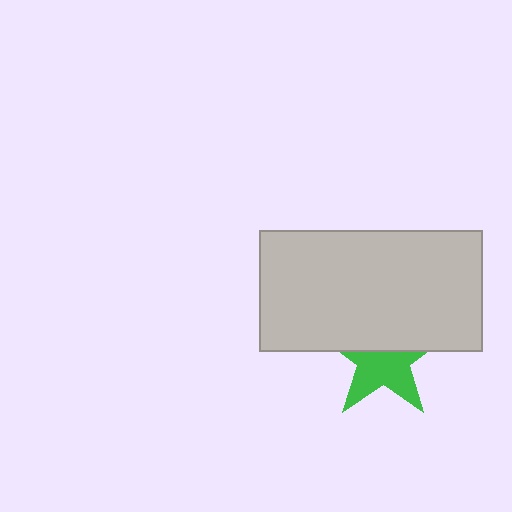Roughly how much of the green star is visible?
About half of it is visible (roughly 54%).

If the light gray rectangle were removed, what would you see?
You would see the complete green star.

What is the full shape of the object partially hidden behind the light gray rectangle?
The partially hidden object is a green star.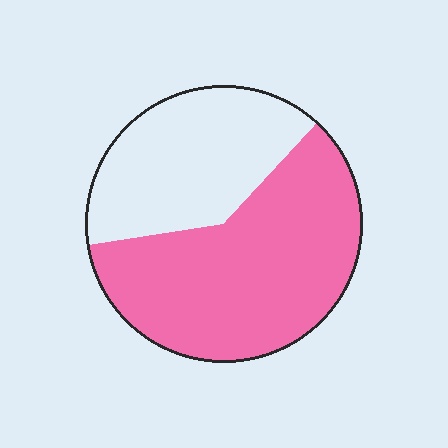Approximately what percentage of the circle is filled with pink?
Approximately 60%.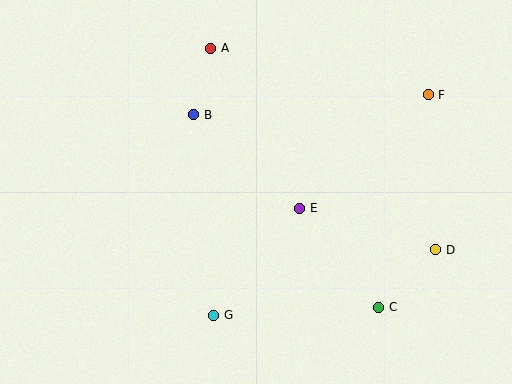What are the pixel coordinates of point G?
Point G is at (214, 315).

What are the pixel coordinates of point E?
Point E is at (300, 208).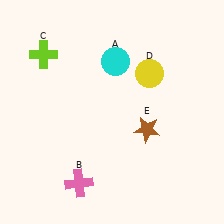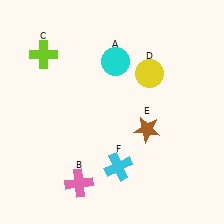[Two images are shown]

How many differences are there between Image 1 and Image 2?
There is 1 difference between the two images.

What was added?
A cyan cross (F) was added in Image 2.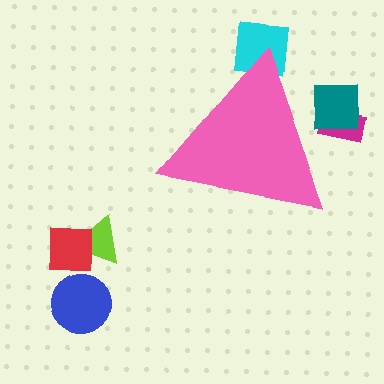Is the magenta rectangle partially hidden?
Yes, the magenta rectangle is partially hidden behind the pink triangle.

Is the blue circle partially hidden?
No, the blue circle is fully visible.